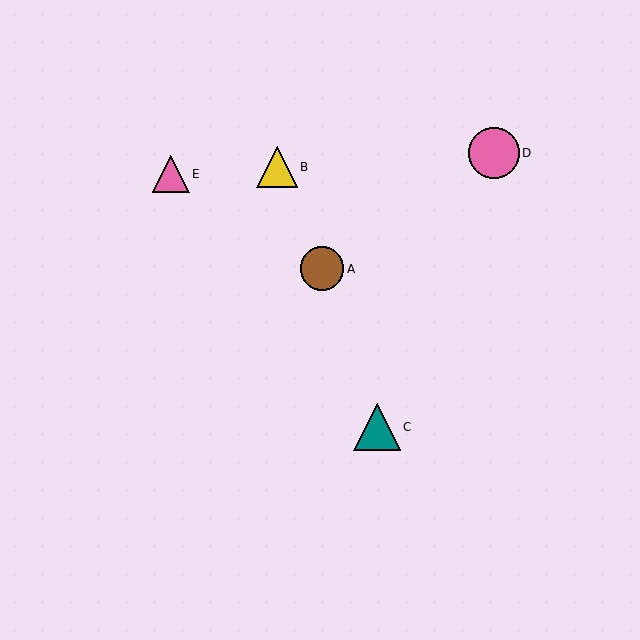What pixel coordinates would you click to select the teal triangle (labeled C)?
Click at (377, 427) to select the teal triangle C.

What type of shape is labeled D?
Shape D is a pink circle.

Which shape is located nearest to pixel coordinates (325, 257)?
The brown circle (labeled A) at (322, 269) is nearest to that location.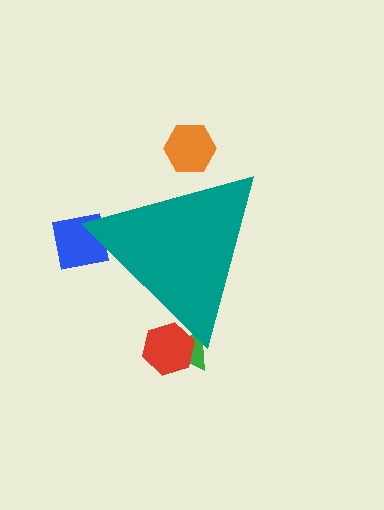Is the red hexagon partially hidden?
Yes, the red hexagon is partially hidden behind the teal triangle.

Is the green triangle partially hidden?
Yes, the green triangle is partially hidden behind the teal triangle.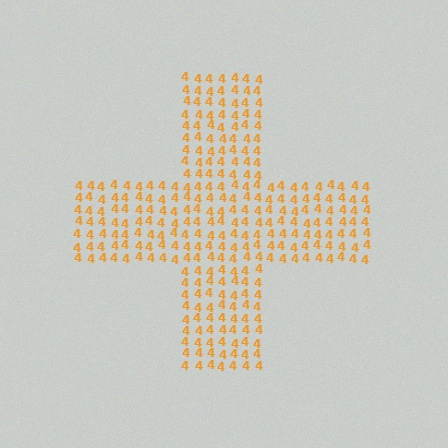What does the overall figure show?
The overall figure shows a cross.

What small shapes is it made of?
It is made of small digit 4's.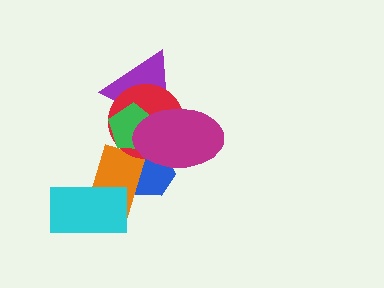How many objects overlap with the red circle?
4 objects overlap with the red circle.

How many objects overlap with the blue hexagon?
3 objects overlap with the blue hexagon.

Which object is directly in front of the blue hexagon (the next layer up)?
The orange rectangle is directly in front of the blue hexagon.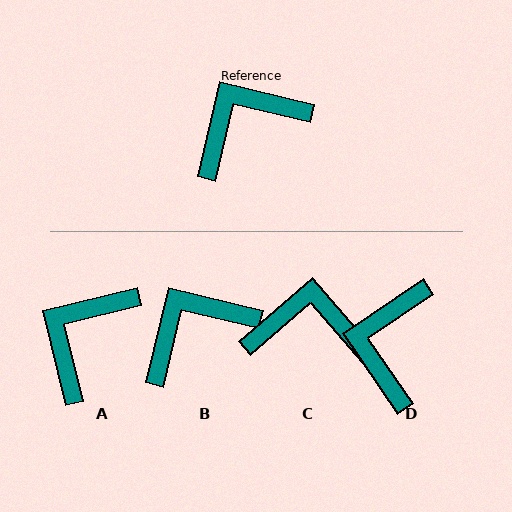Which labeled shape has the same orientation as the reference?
B.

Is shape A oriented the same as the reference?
No, it is off by about 27 degrees.